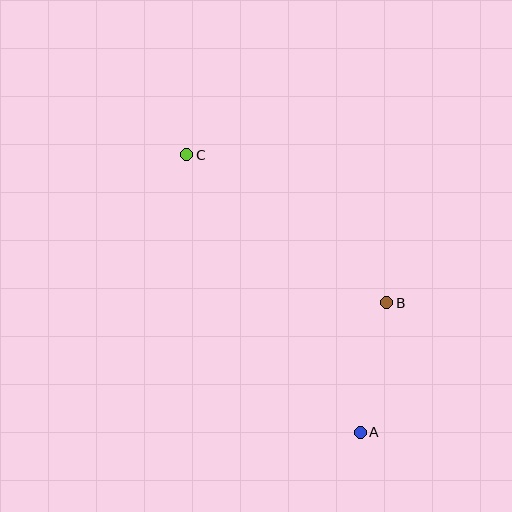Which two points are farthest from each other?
Points A and C are farthest from each other.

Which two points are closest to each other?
Points A and B are closest to each other.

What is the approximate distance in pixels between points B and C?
The distance between B and C is approximately 248 pixels.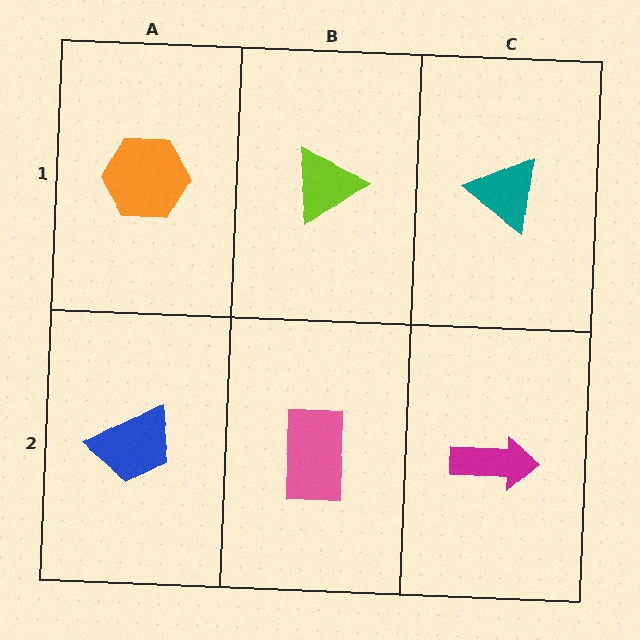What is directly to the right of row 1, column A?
A lime triangle.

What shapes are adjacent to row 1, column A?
A blue trapezoid (row 2, column A), a lime triangle (row 1, column B).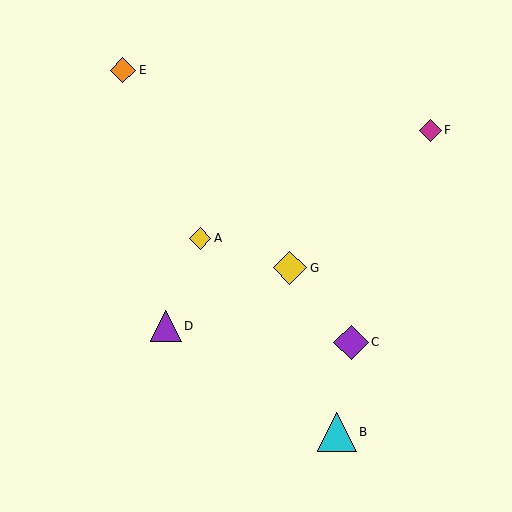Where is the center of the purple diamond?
The center of the purple diamond is at (351, 342).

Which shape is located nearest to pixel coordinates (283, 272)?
The yellow diamond (labeled G) at (290, 268) is nearest to that location.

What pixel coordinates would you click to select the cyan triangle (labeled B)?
Click at (337, 432) to select the cyan triangle B.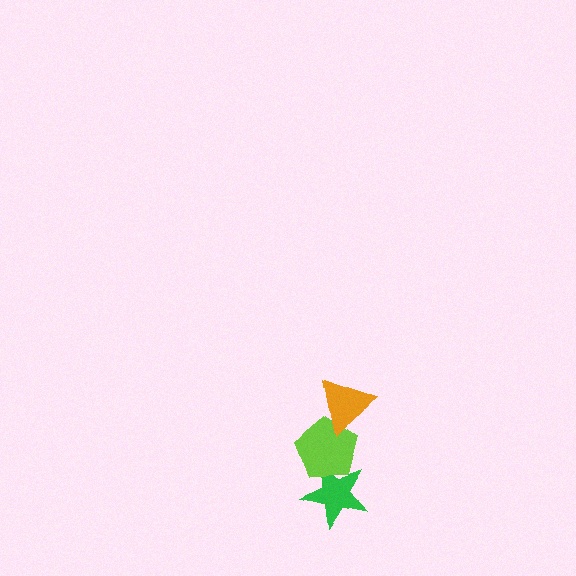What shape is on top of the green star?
The lime pentagon is on top of the green star.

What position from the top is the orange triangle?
The orange triangle is 1st from the top.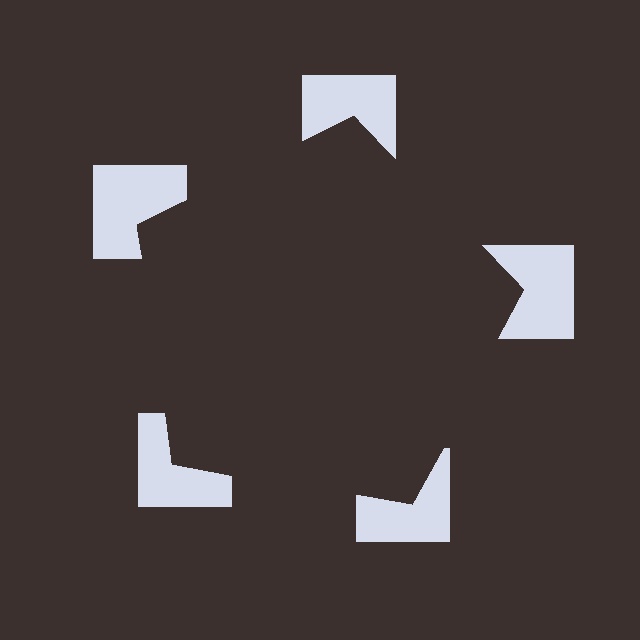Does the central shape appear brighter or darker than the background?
It typically appears slightly darker than the background, even though no actual brightness change is drawn.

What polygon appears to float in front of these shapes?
An illusory pentagon — its edges are inferred from the aligned wedge cuts in the notched squares, not physically drawn.